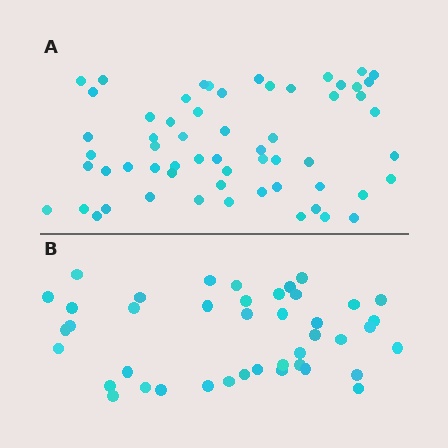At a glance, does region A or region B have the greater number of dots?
Region A (the top region) has more dots.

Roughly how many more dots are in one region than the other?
Region A has approximately 20 more dots than region B.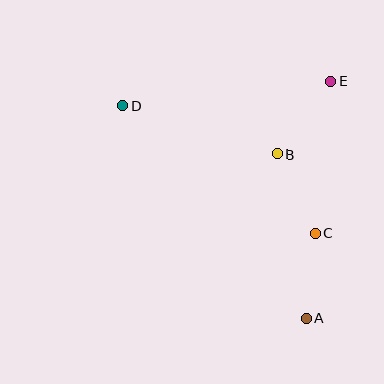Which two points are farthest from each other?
Points A and D are farthest from each other.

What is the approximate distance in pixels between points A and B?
The distance between A and B is approximately 167 pixels.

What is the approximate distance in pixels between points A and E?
The distance between A and E is approximately 238 pixels.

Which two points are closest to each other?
Points A and C are closest to each other.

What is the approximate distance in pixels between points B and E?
The distance between B and E is approximately 91 pixels.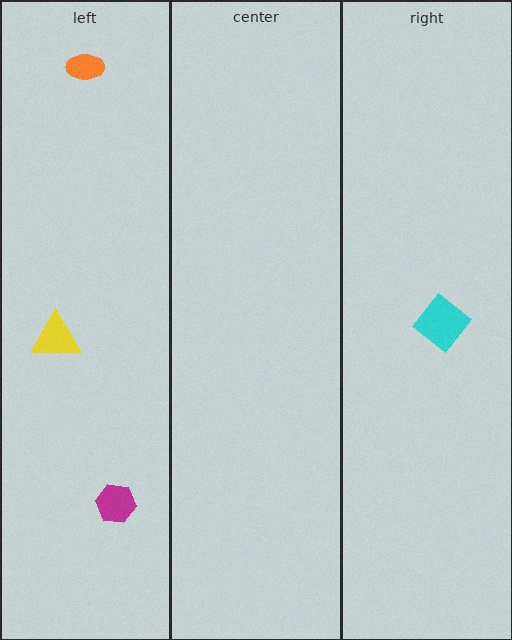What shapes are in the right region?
The cyan diamond.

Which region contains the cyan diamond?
The right region.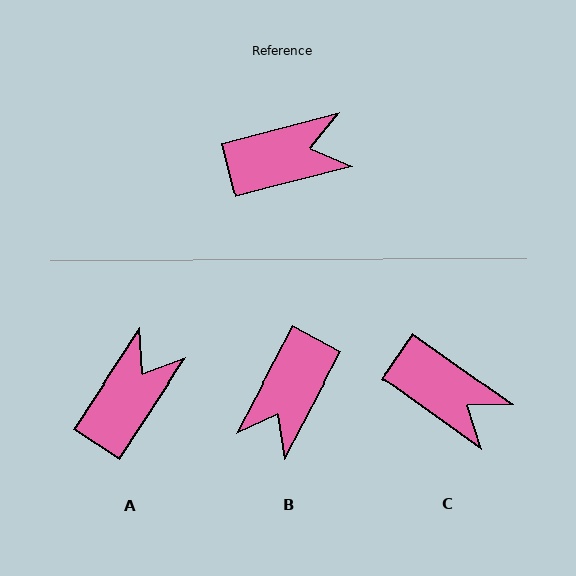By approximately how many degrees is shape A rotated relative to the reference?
Approximately 42 degrees counter-clockwise.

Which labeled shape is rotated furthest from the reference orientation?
B, about 133 degrees away.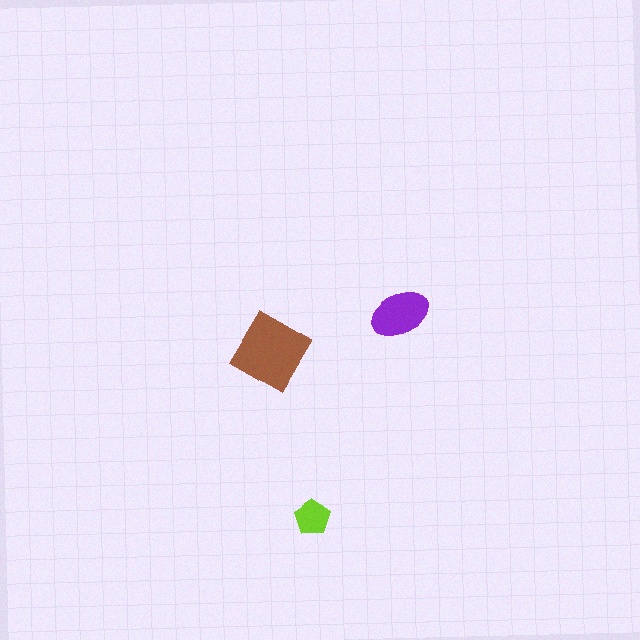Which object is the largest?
The brown diamond.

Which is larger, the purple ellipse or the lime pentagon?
The purple ellipse.